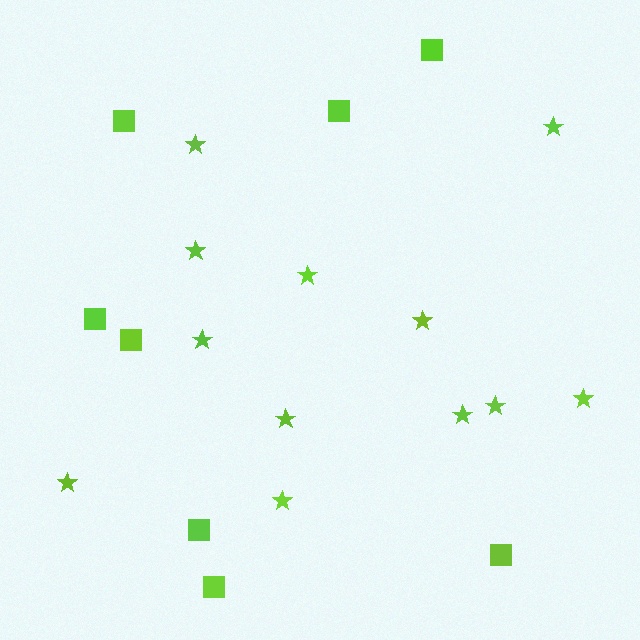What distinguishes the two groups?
There are 2 groups: one group of squares (8) and one group of stars (12).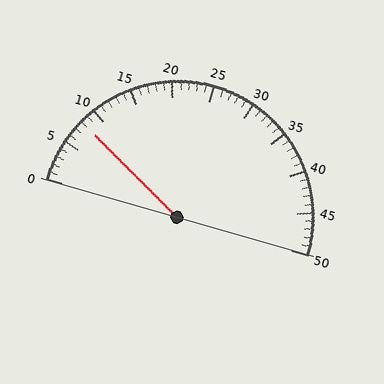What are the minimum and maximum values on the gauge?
The gauge ranges from 0 to 50.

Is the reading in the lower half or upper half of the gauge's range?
The reading is in the lower half of the range (0 to 50).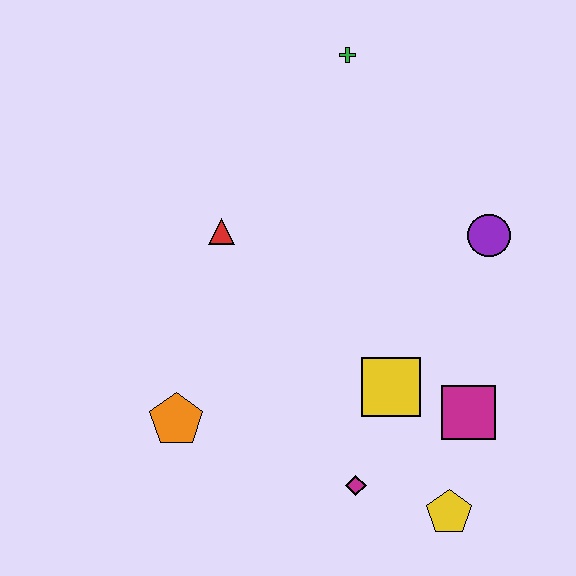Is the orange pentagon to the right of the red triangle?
No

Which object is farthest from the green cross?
The yellow pentagon is farthest from the green cross.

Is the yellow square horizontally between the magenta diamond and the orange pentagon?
No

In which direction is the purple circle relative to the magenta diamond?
The purple circle is above the magenta diamond.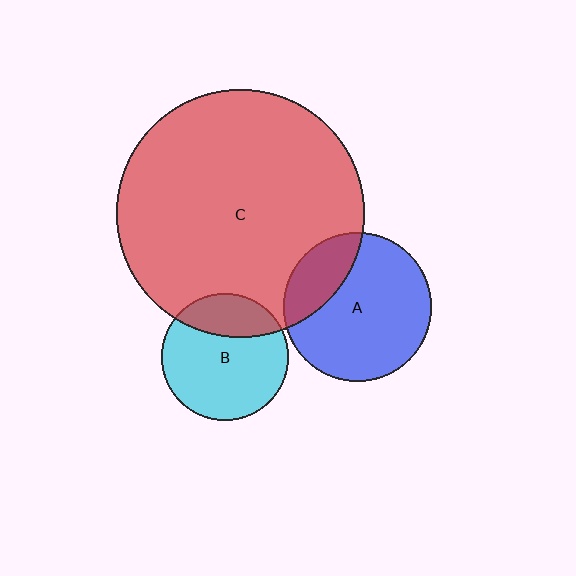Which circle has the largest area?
Circle C (red).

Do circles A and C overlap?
Yes.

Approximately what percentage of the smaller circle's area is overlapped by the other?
Approximately 25%.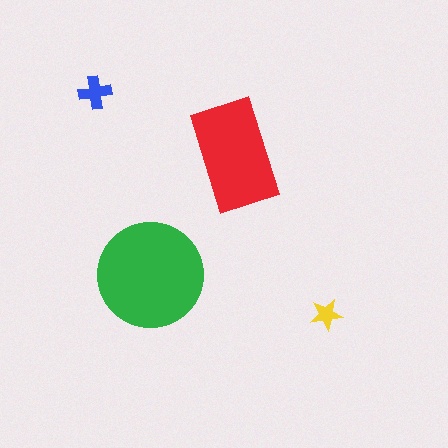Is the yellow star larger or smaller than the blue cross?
Smaller.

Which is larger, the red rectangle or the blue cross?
The red rectangle.